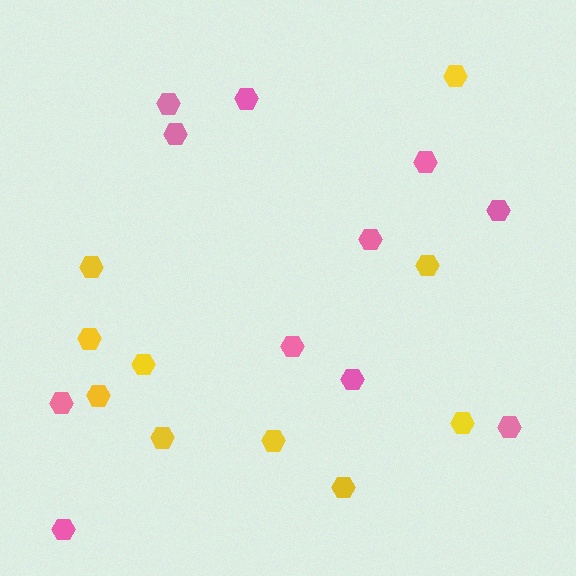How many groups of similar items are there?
There are 2 groups: one group of yellow hexagons (10) and one group of pink hexagons (11).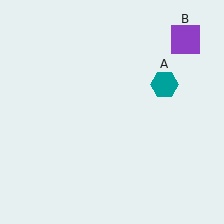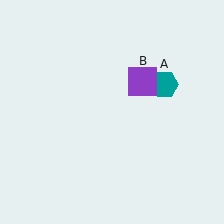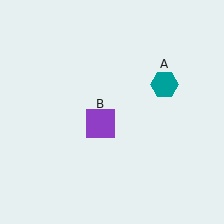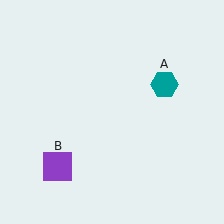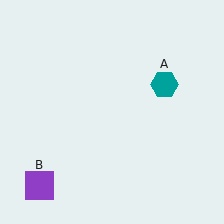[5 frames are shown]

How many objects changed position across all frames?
1 object changed position: purple square (object B).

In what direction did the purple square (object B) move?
The purple square (object B) moved down and to the left.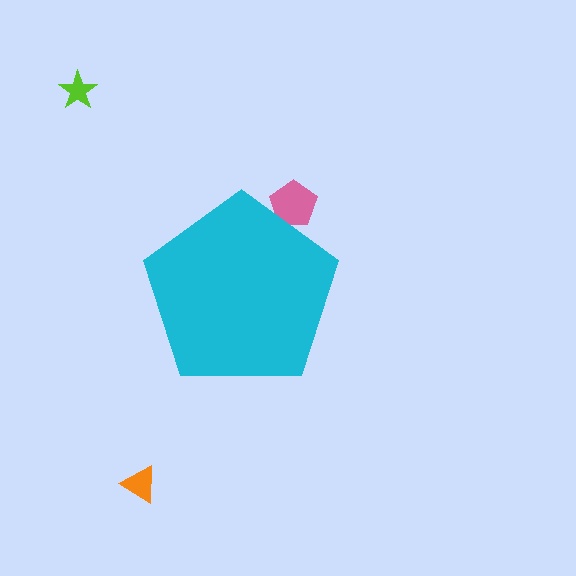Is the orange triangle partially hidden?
No, the orange triangle is fully visible.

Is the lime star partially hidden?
No, the lime star is fully visible.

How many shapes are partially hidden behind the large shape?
1 shape is partially hidden.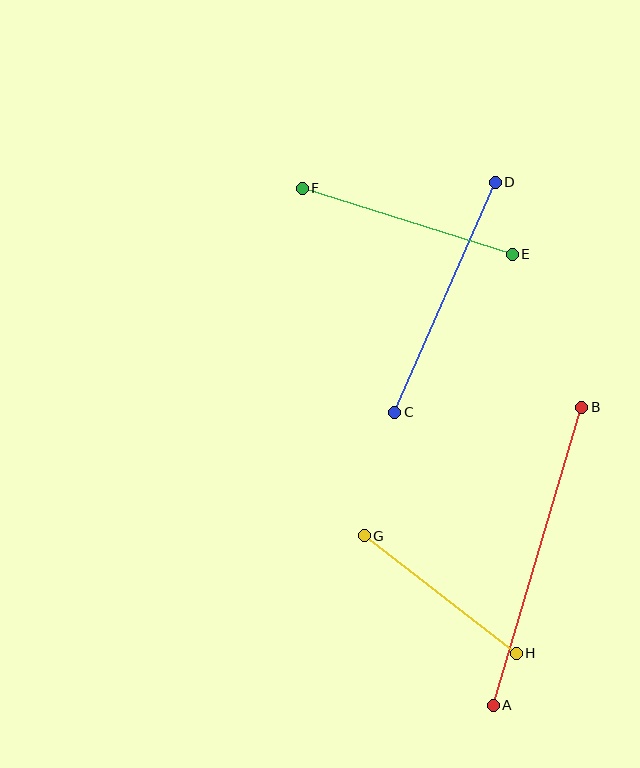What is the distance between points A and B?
The distance is approximately 311 pixels.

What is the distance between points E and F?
The distance is approximately 220 pixels.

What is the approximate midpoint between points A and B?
The midpoint is at approximately (538, 556) pixels.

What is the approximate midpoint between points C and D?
The midpoint is at approximately (445, 297) pixels.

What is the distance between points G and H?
The distance is approximately 192 pixels.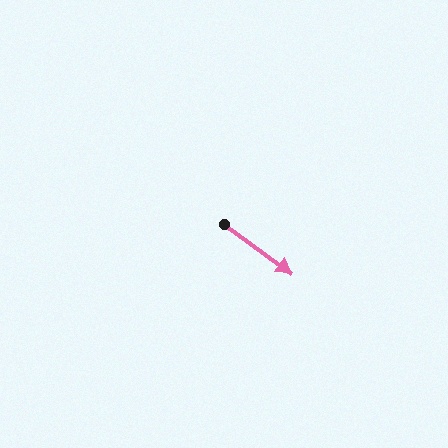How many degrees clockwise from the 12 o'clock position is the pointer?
Approximately 126 degrees.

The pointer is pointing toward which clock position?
Roughly 4 o'clock.